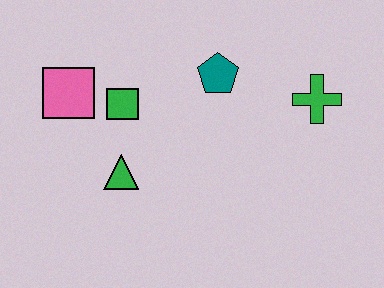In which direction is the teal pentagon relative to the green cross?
The teal pentagon is to the left of the green cross.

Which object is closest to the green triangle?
The green square is closest to the green triangle.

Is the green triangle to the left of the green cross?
Yes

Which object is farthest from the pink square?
The green cross is farthest from the pink square.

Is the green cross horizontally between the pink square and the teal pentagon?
No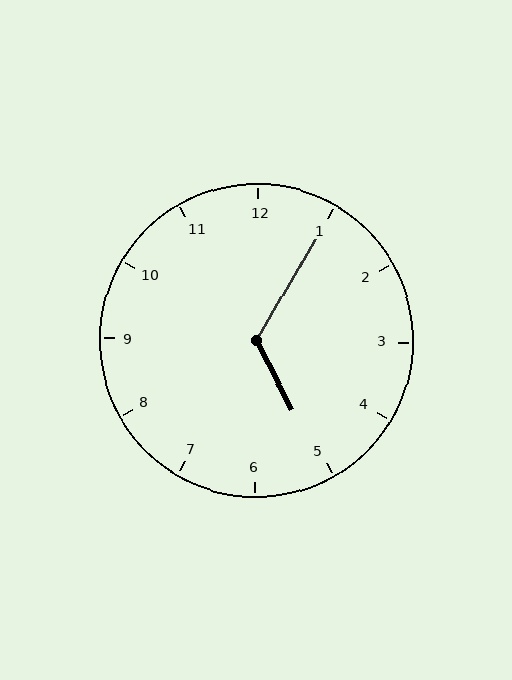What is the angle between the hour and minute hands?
Approximately 122 degrees.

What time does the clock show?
5:05.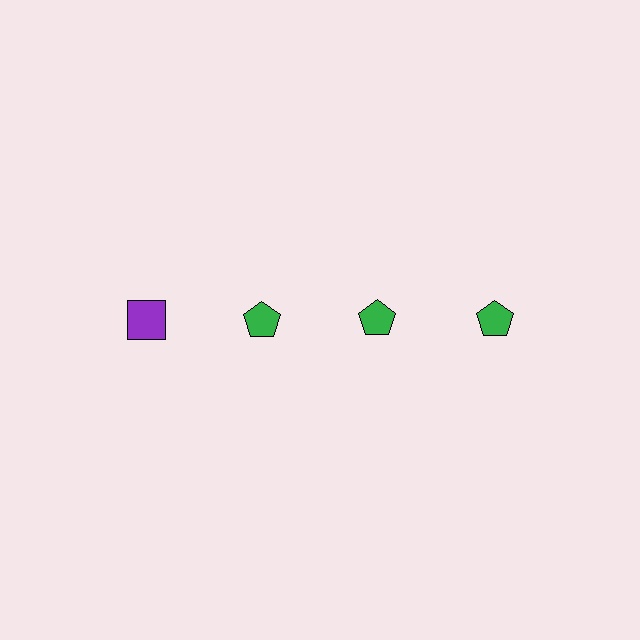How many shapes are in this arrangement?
There are 4 shapes arranged in a grid pattern.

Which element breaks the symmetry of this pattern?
The purple square in the top row, leftmost column breaks the symmetry. All other shapes are green pentagons.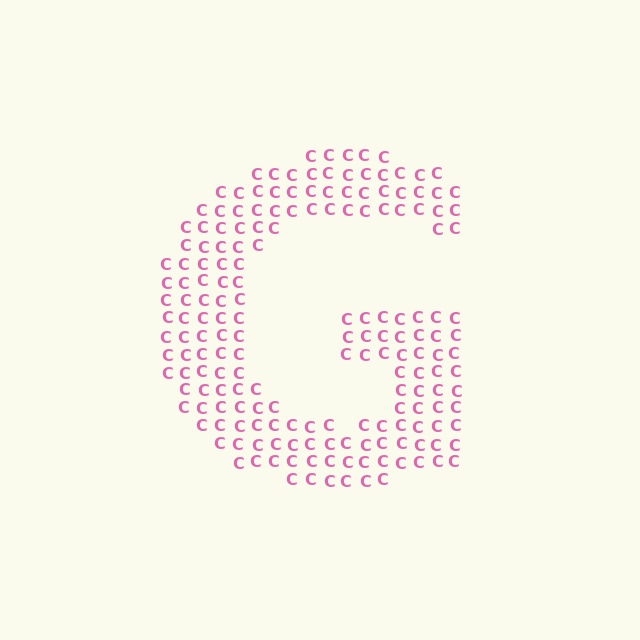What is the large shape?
The large shape is the letter G.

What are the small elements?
The small elements are letter C's.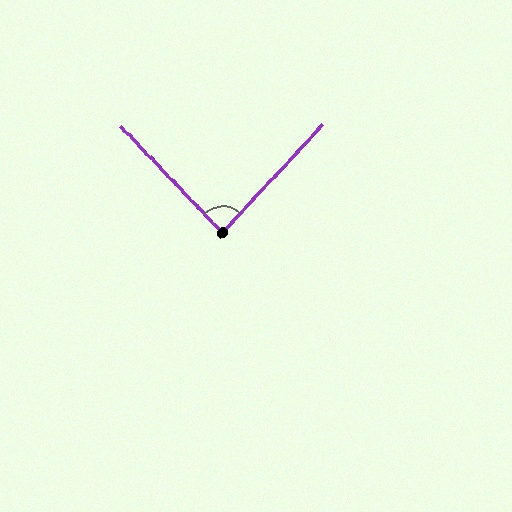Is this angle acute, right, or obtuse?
It is approximately a right angle.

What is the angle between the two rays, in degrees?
Approximately 87 degrees.